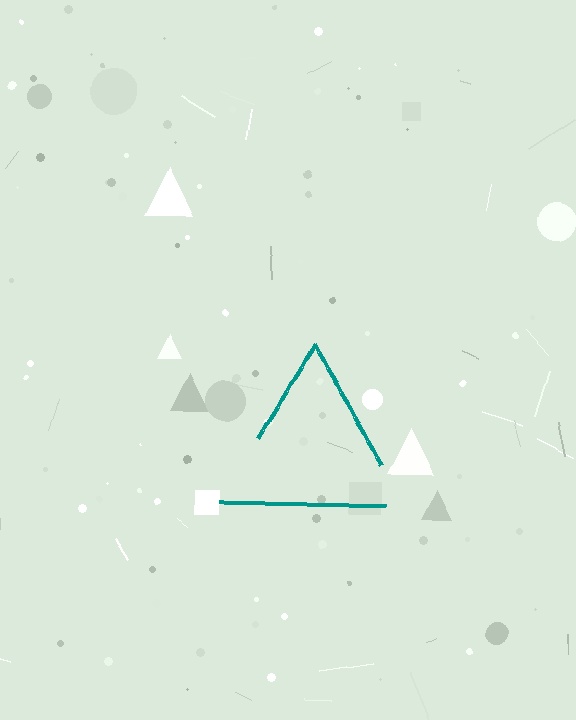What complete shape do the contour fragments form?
The contour fragments form a triangle.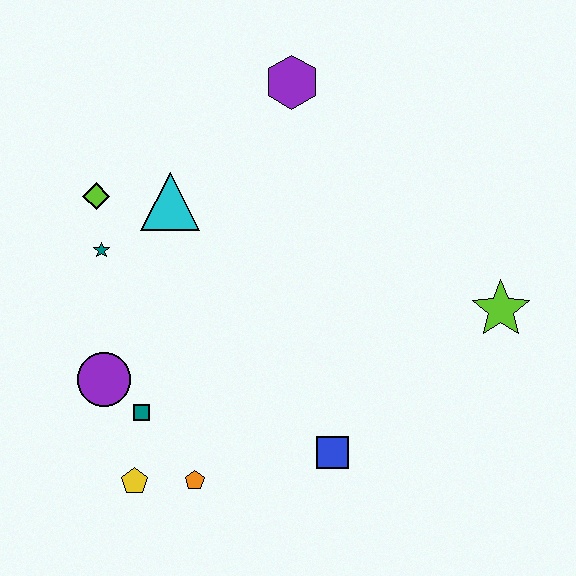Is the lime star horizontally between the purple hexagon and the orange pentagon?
No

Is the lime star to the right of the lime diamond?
Yes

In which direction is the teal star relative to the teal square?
The teal star is above the teal square.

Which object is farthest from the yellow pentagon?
The purple hexagon is farthest from the yellow pentagon.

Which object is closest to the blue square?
The orange pentagon is closest to the blue square.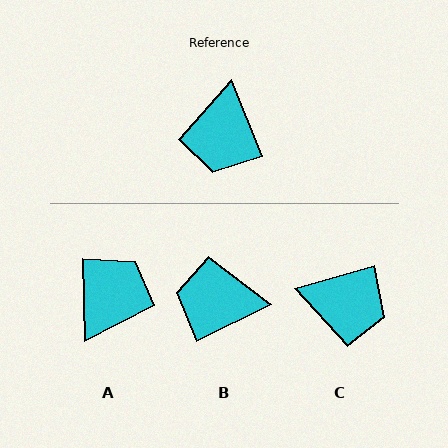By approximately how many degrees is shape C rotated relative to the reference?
Approximately 83 degrees counter-clockwise.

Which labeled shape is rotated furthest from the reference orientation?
A, about 159 degrees away.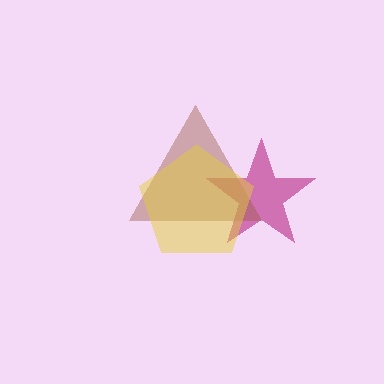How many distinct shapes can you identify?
There are 3 distinct shapes: a magenta star, a brown triangle, a yellow pentagon.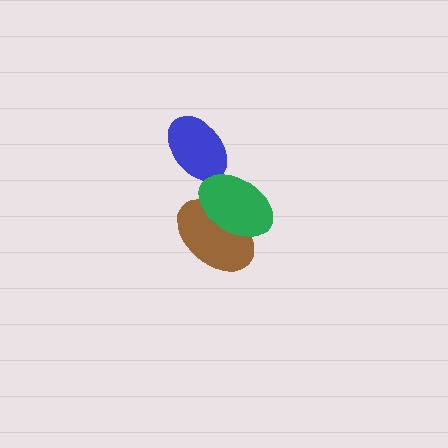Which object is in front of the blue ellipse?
The green ellipse is in front of the blue ellipse.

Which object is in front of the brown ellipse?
The green ellipse is in front of the brown ellipse.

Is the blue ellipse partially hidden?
Yes, it is partially covered by another shape.